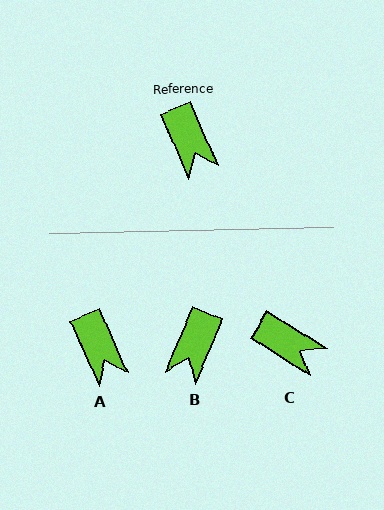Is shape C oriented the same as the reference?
No, it is off by about 34 degrees.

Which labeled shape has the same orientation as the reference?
A.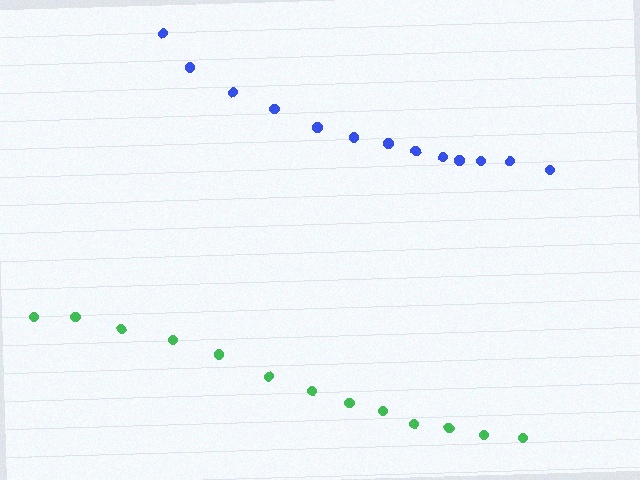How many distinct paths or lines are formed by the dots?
There are 2 distinct paths.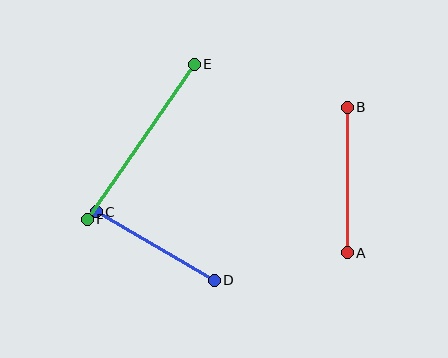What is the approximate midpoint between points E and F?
The midpoint is at approximately (141, 142) pixels.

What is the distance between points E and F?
The distance is approximately 188 pixels.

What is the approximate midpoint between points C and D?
The midpoint is at approximately (155, 246) pixels.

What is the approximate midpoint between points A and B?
The midpoint is at approximately (347, 180) pixels.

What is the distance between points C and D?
The distance is approximately 136 pixels.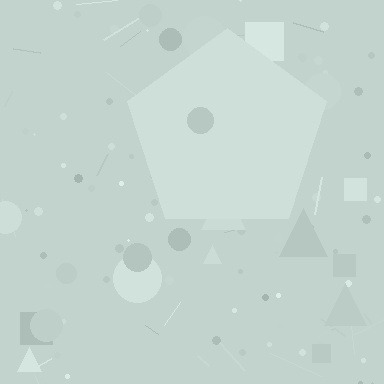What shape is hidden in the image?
A pentagon is hidden in the image.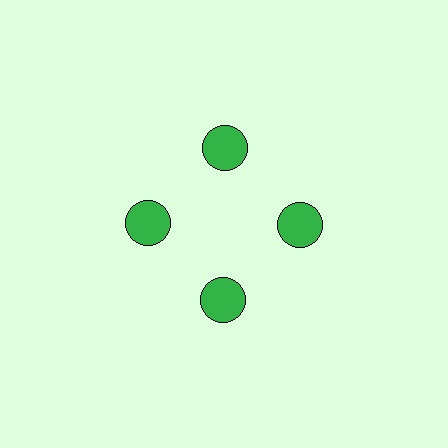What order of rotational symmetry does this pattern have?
This pattern has 4-fold rotational symmetry.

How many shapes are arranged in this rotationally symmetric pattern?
There are 4 shapes, arranged in 4 groups of 1.